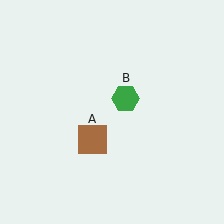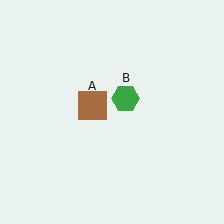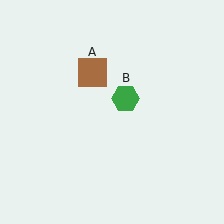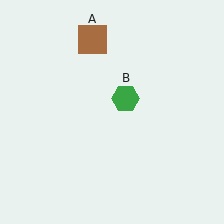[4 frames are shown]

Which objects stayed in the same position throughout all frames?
Green hexagon (object B) remained stationary.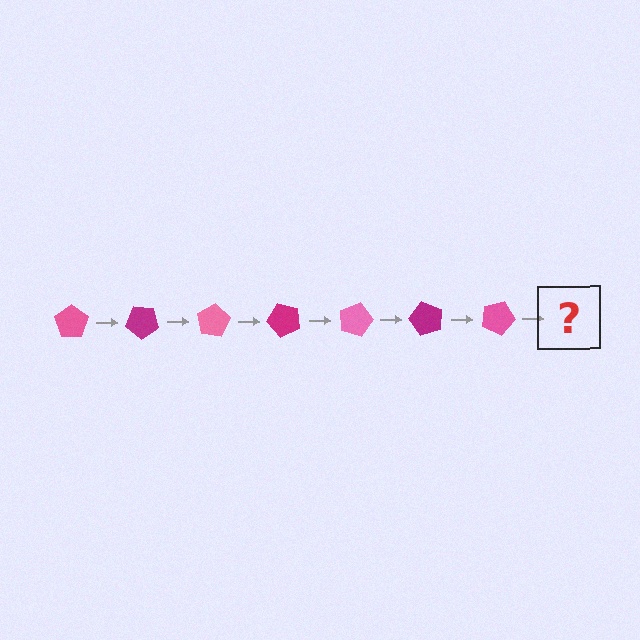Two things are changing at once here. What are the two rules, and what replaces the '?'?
The two rules are that it rotates 40 degrees each step and the color cycles through pink and magenta. The '?' should be a magenta pentagon, rotated 280 degrees from the start.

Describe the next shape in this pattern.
It should be a magenta pentagon, rotated 280 degrees from the start.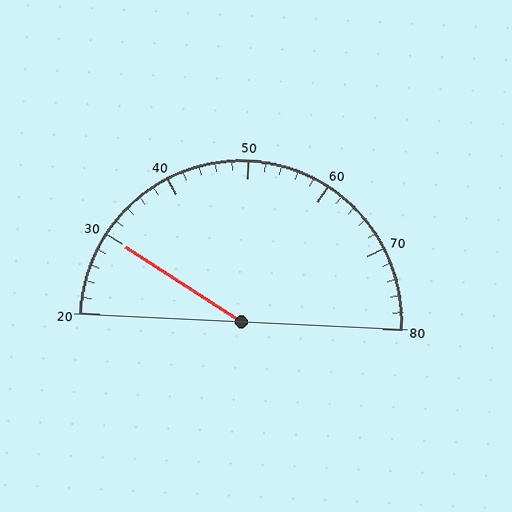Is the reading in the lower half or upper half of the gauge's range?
The reading is in the lower half of the range (20 to 80).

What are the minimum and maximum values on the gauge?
The gauge ranges from 20 to 80.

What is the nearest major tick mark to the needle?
The nearest major tick mark is 30.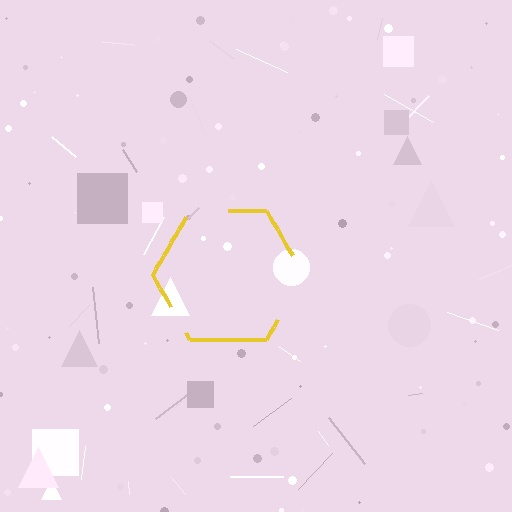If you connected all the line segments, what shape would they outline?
They would outline a hexagon.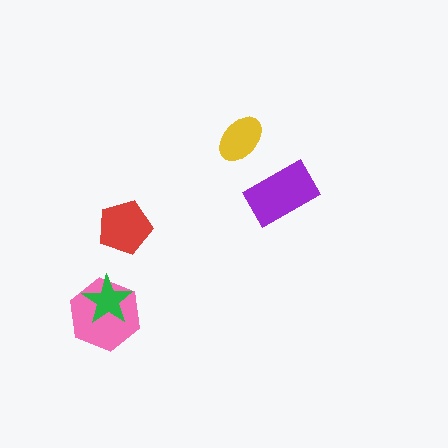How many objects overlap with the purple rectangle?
0 objects overlap with the purple rectangle.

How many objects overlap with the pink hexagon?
1 object overlaps with the pink hexagon.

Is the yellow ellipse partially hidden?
No, no other shape covers it.